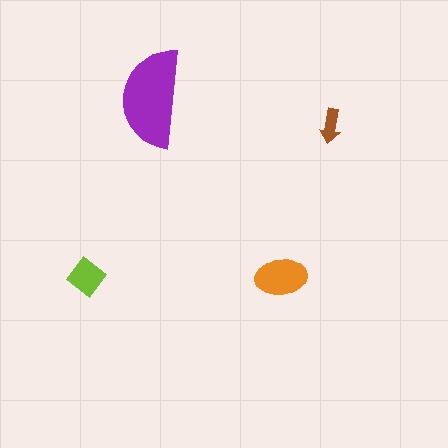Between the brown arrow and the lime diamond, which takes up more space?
The lime diamond.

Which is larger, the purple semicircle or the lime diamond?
The purple semicircle.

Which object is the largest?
The purple semicircle.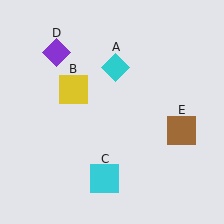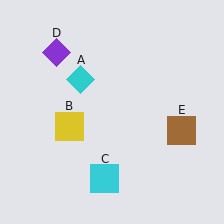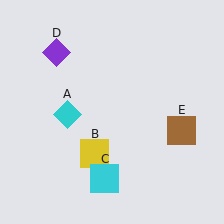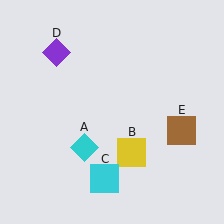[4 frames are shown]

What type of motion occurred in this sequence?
The cyan diamond (object A), yellow square (object B) rotated counterclockwise around the center of the scene.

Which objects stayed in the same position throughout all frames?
Cyan square (object C) and purple diamond (object D) and brown square (object E) remained stationary.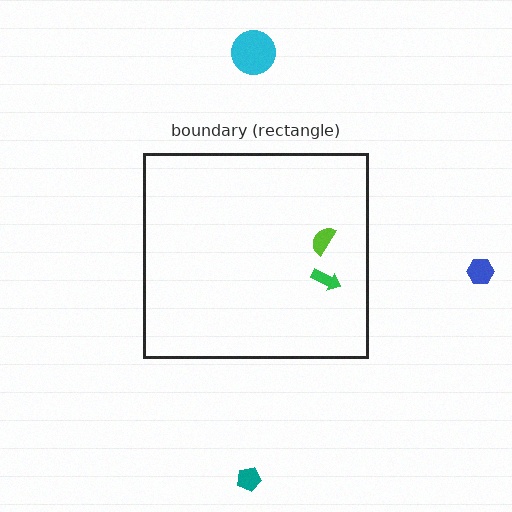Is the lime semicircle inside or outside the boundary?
Inside.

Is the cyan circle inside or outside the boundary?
Outside.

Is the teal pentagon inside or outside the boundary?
Outside.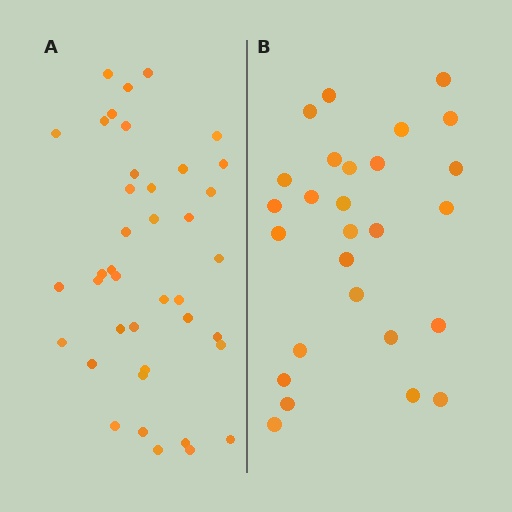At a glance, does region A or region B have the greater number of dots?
Region A (the left region) has more dots.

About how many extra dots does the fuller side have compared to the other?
Region A has approximately 15 more dots than region B.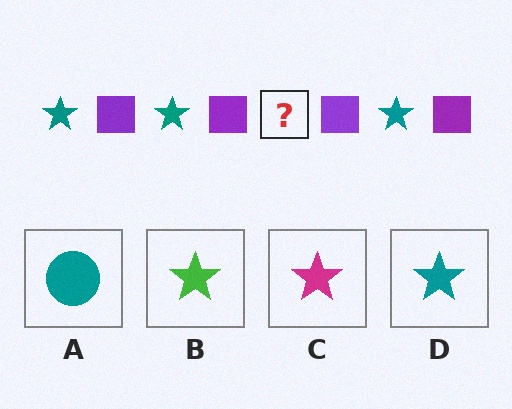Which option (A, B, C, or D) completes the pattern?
D.